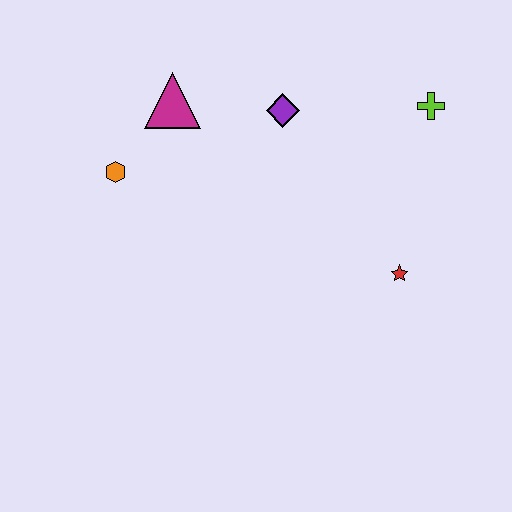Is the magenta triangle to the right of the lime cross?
No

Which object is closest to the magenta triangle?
The orange hexagon is closest to the magenta triangle.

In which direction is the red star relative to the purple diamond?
The red star is below the purple diamond.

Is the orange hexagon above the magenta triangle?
No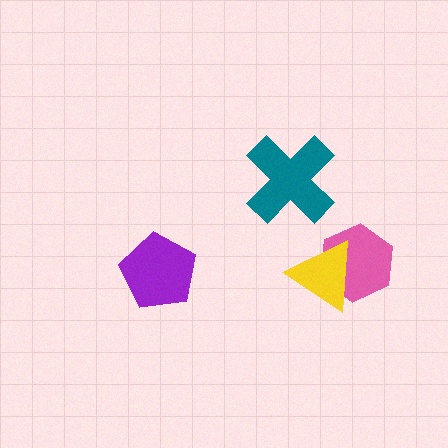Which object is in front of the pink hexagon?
The yellow triangle is in front of the pink hexagon.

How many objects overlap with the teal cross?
0 objects overlap with the teal cross.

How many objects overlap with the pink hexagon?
1 object overlaps with the pink hexagon.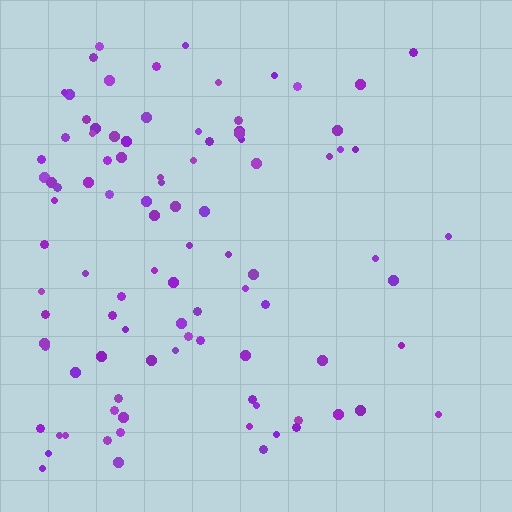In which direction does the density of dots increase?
From right to left, with the left side densest.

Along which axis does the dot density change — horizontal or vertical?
Horizontal.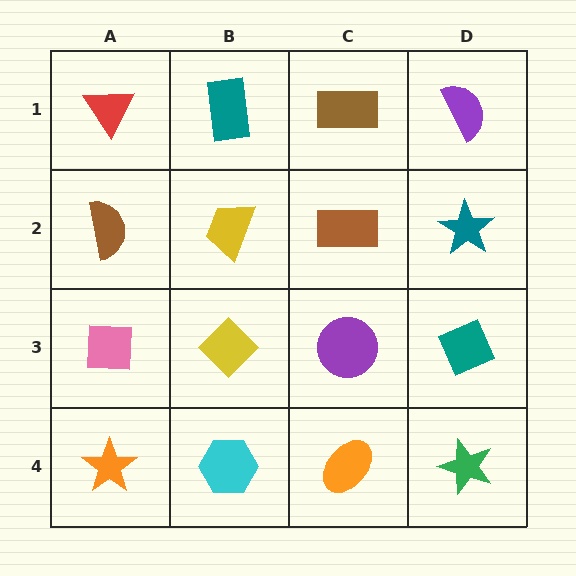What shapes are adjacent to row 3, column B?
A yellow trapezoid (row 2, column B), a cyan hexagon (row 4, column B), a pink square (row 3, column A), a purple circle (row 3, column C).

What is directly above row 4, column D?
A teal diamond.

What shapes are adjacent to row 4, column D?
A teal diamond (row 3, column D), an orange ellipse (row 4, column C).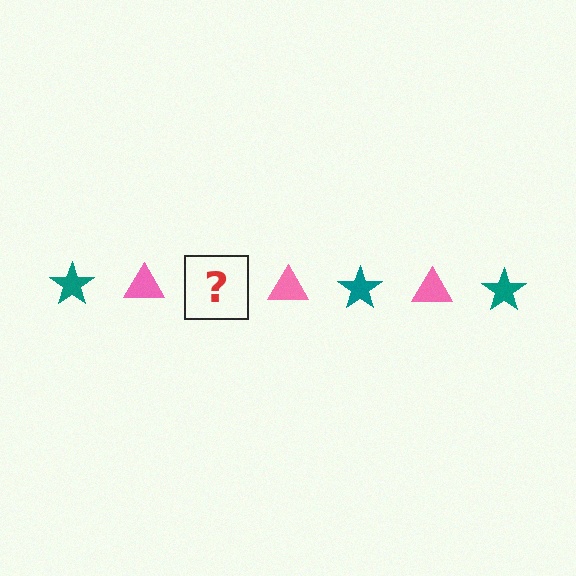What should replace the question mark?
The question mark should be replaced with a teal star.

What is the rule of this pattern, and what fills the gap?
The rule is that the pattern alternates between teal star and pink triangle. The gap should be filled with a teal star.